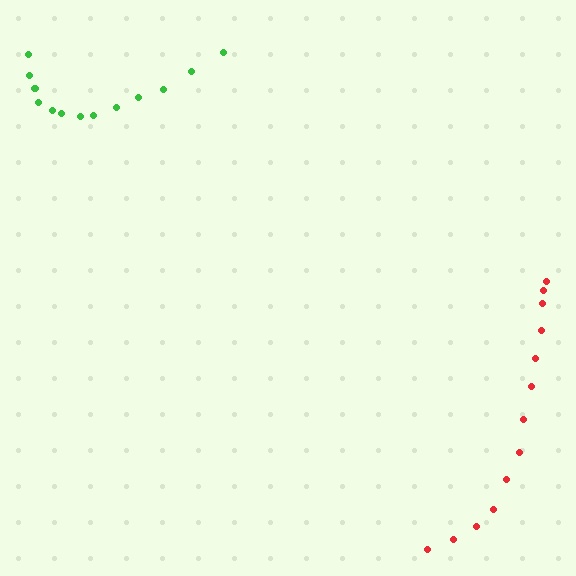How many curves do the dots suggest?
There are 2 distinct paths.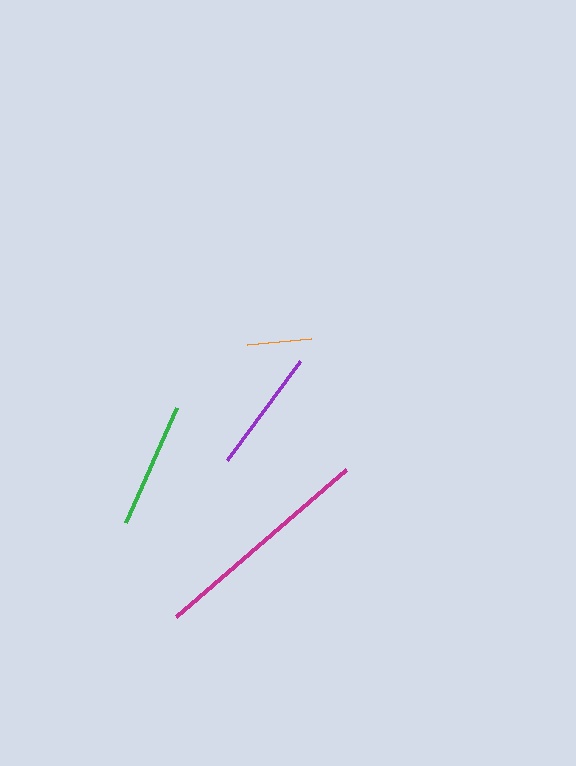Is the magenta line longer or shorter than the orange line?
The magenta line is longer than the orange line.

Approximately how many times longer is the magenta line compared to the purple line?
The magenta line is approximately 1.8 times the length of the purple line.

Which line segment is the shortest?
The orange line is the shortest at approximately 64 pixels.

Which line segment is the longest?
The magenta line is the longest at approximately 225 pixels.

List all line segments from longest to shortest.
From longest to shortest: magenta, green, purple, orange.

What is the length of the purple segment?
The purple segment is approximately 124 pixels long.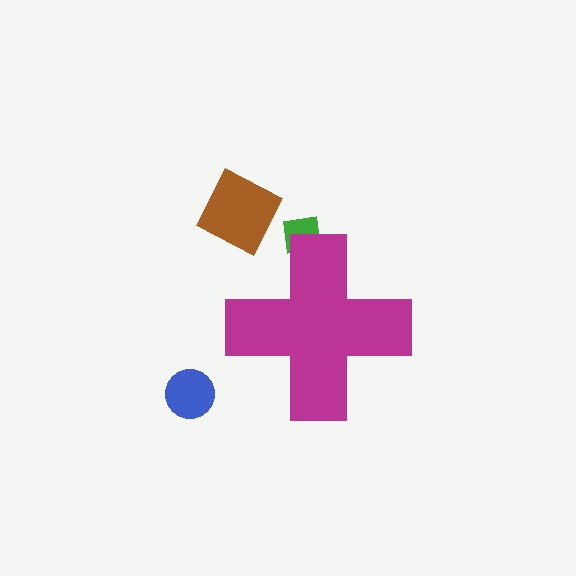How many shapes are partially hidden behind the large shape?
1 shape is partially hidden.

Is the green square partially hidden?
Yes, the green square is partially hidden behind the magenta cross.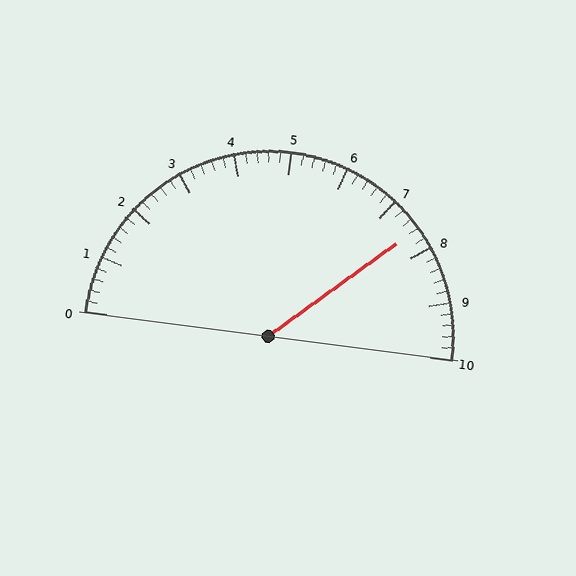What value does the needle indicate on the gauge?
The needle indicates approximately 7.6.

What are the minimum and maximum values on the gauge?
The gauge ranges from 0 to 10.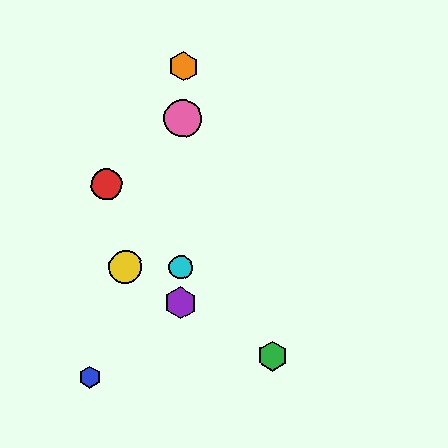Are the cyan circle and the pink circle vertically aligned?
Yes, both are at x≈181.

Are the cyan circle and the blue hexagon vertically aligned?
No, the cyan circle is at x≈181 and the blue hexagon is at x≈90.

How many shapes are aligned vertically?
4 shapes (the purple hexagon, the orange hexagon, the cyan circle, the pink circle) are aligned vertically.